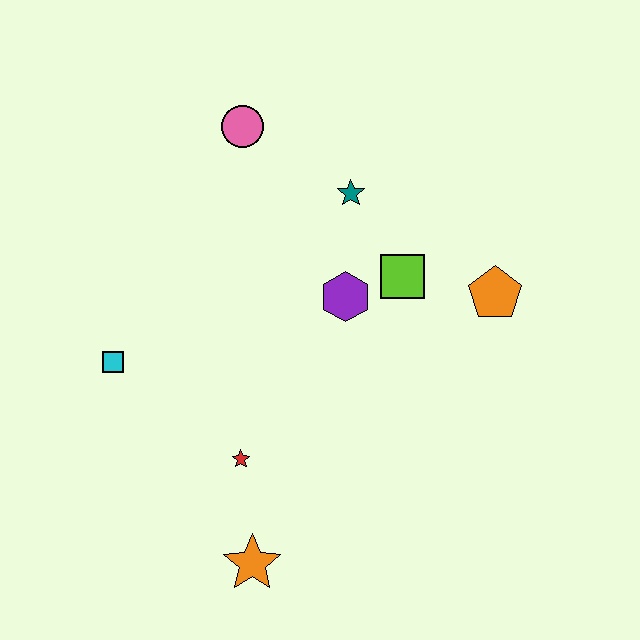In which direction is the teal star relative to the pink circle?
The teal star is to the right of the pink circle.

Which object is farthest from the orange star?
The pink circle is farthest from the orange star.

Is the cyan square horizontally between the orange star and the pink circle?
No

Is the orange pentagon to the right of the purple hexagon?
Yes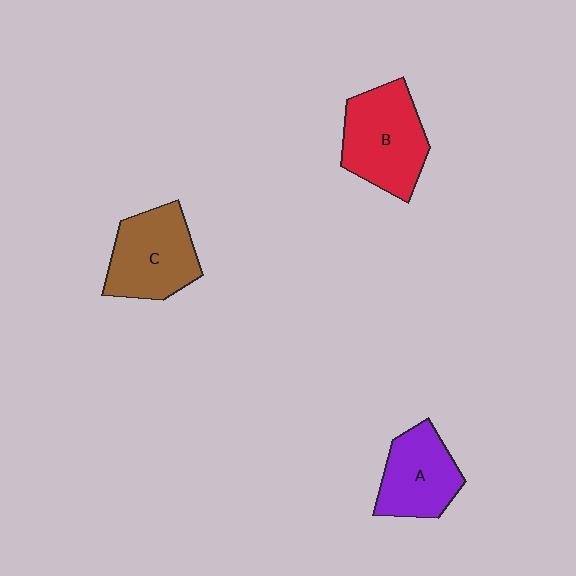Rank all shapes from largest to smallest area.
From largest to smallest: B (red), C (brown), A (purple).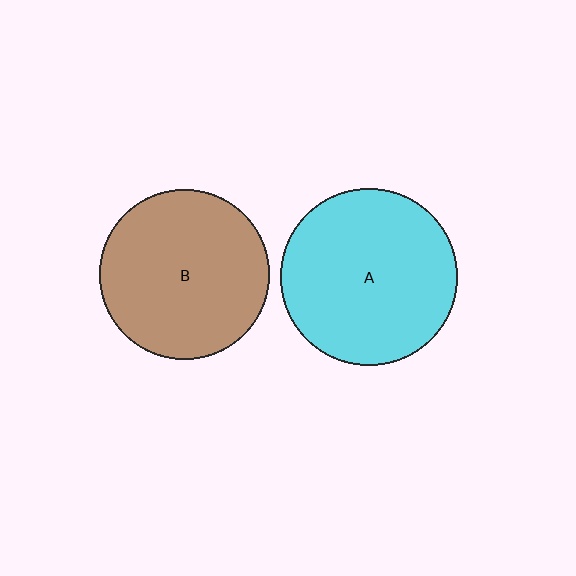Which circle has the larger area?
Circle A (cyan).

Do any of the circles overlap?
No, none of the circles overlap.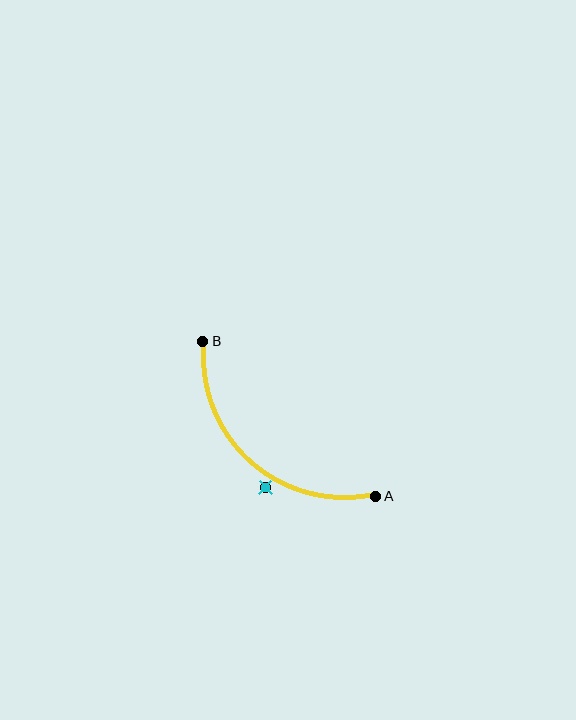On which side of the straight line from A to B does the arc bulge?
The arc bulges below and to the left of the straight line connecting A and B.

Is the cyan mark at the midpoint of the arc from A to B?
No — the cyan mark does not lie on the arc at all. It sits slightly outside the curve.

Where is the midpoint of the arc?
The arc midpoint is the point on the curve farthest from the straight line joining A and B. It sits below and to the left of that line.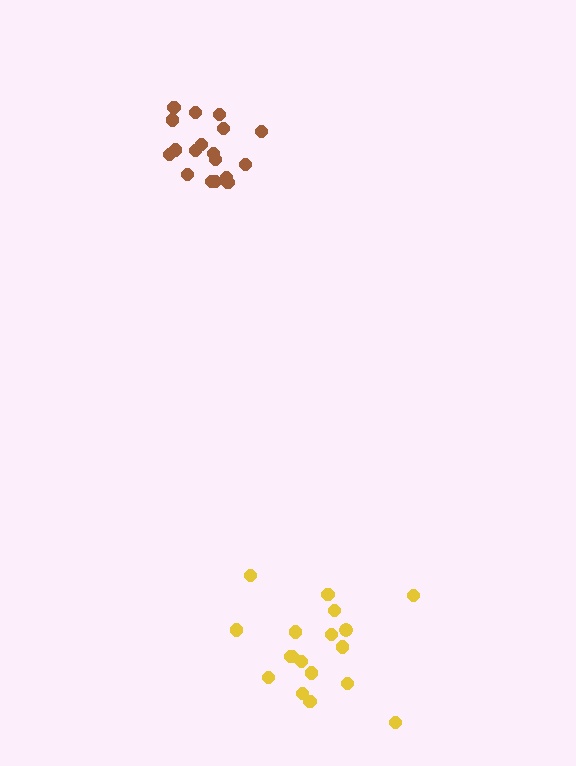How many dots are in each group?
Group 1: 18 dots, Group 2: 18 dots (36 total).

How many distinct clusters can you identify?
There are 2 distinct clusters.